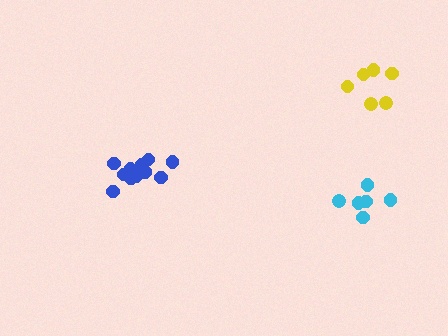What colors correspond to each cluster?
The clusters are colored: yellow, blue, cyan.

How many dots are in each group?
Group 1: 6 dots, Group 2: 11 dots, Group 3: 6 dots (23 total).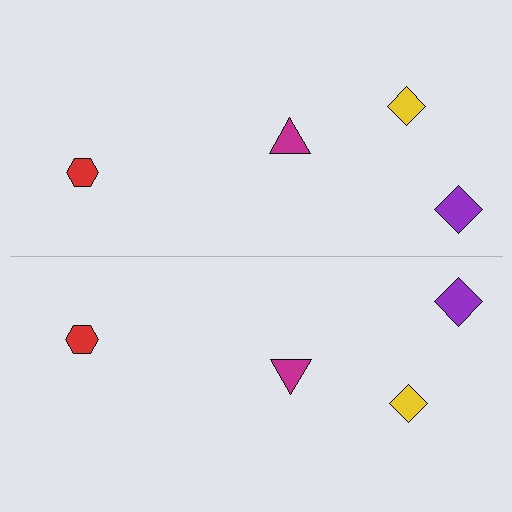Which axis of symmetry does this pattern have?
The pattern has a horizontal axis of symmetry running through the center of the image.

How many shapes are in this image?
There are 8 shapes in this image.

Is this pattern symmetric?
Yes, this pattern has bilateral (reflection) symmetry.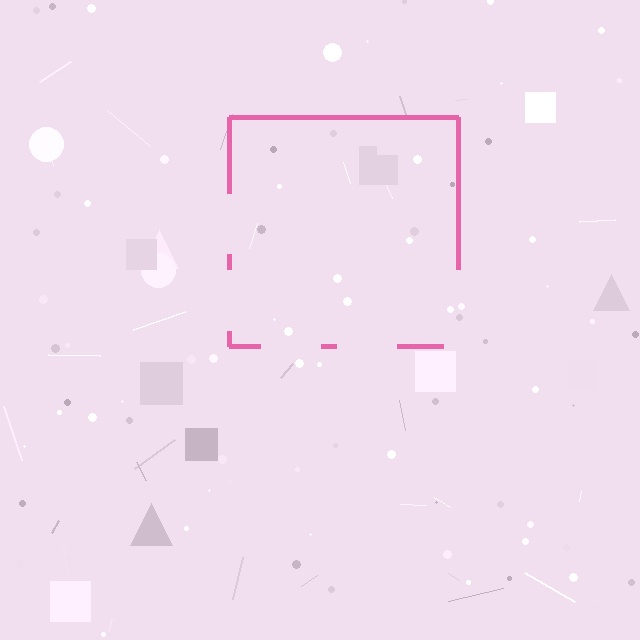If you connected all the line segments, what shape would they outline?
They would outline a square.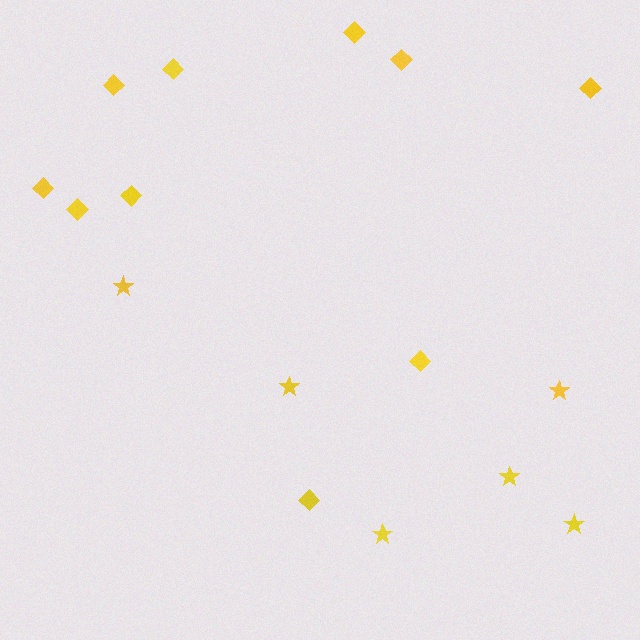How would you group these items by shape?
There are 2 groups: one group of diamonds (10) and one group of stars (6).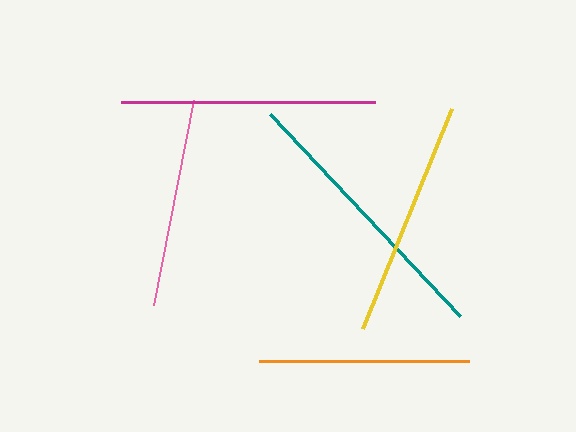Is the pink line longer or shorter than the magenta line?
The magenta line is longer than the pink line.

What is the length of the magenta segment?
The magenta segment is approximately 254 pixels long.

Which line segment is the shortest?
The pink line is the shortest at approximately 209 pixels.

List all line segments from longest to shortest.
From longest to shortest: teal, magenta, yellow, orange, pink.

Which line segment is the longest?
The teal line is the longest at approximately 277 pixels.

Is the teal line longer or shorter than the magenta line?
The teal line is longer than the magenta line.